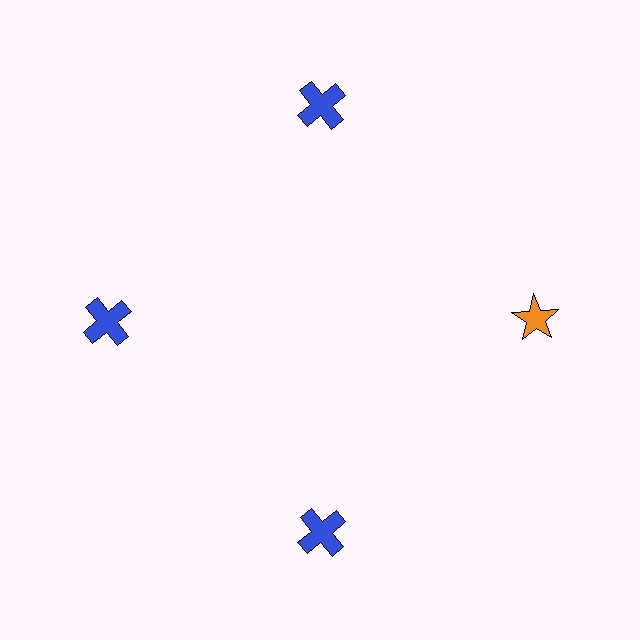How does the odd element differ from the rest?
It differs in both color (orange instead of blue) and shape (star instead of cross).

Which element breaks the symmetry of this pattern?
The orange star at roughly the 3 o'clock position breaks the symmetry. All other shapes are blue crosses.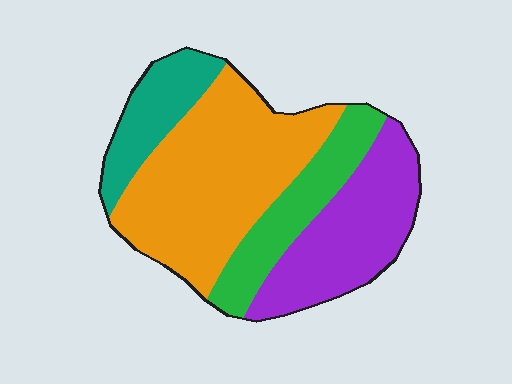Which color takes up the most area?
Orange, at roughly 45%.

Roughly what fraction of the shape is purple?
Purple covers roughly 25% of the shape.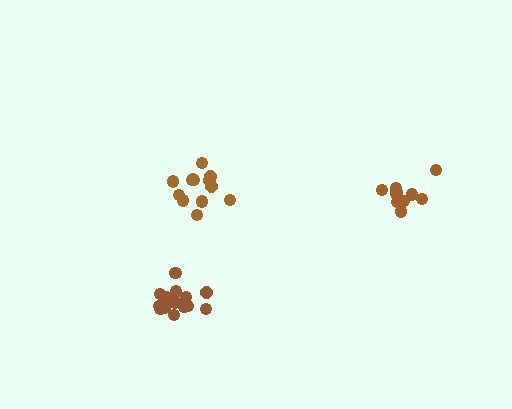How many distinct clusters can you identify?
There are 3 distinct clusters.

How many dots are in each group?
Group 1: 13 dots, Group 2: 16 dots, Group 3: 10 dots (39 total).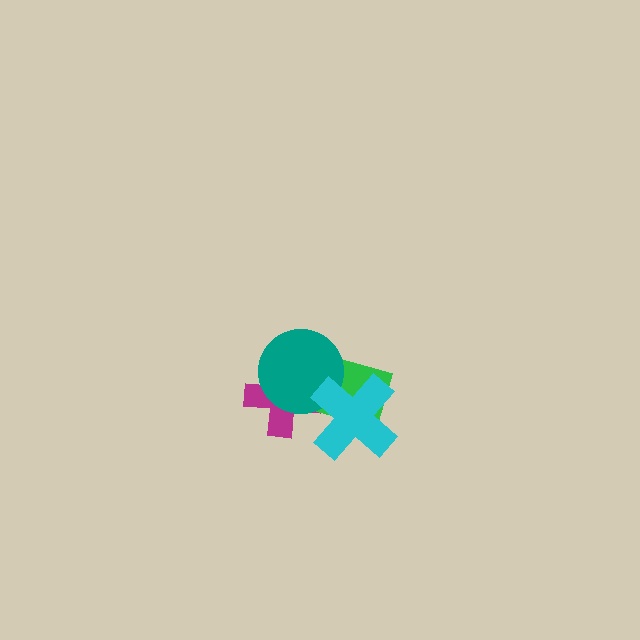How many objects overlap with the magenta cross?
3 objects overlap with the magenta cross.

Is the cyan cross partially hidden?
No, no other shape covers it.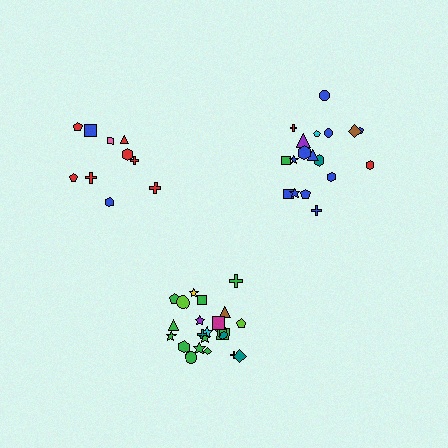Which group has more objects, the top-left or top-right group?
The top-right group.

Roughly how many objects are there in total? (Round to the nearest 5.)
Roughly 55 objects in total.